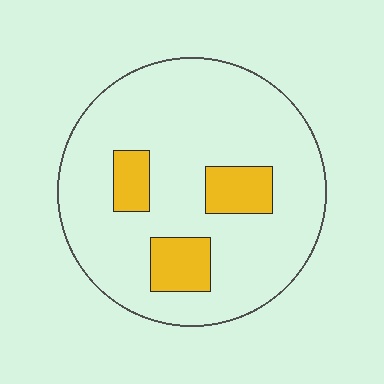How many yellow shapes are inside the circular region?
3.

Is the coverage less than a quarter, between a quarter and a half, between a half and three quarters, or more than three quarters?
Less than a quarter.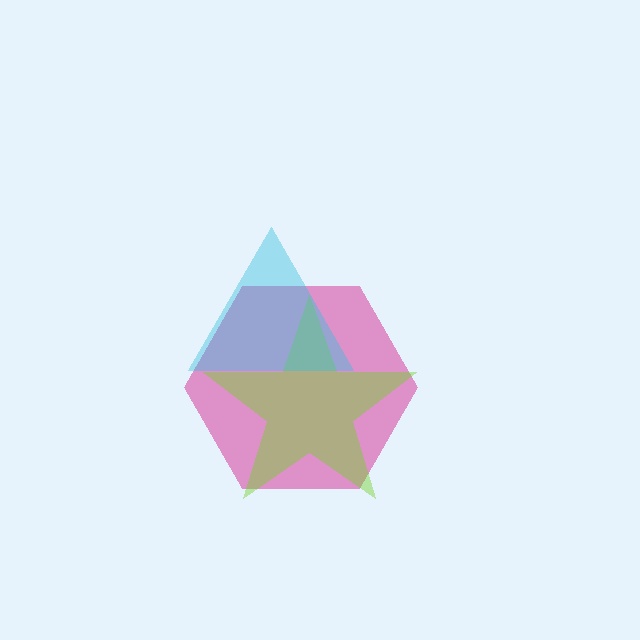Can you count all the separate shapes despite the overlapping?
Yes, there are 3 separate shapes.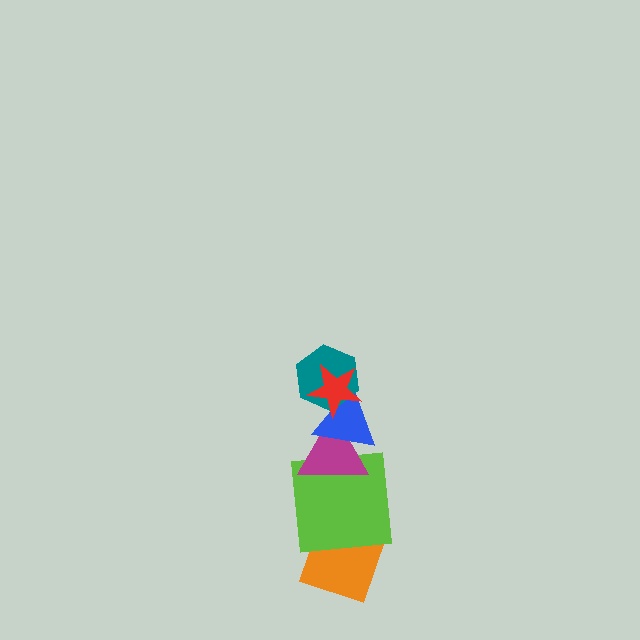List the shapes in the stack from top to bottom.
From top to bottom: the red star, the teal hexagon, the blue triangle, the magenta triangle, the lime square, the orange diamond.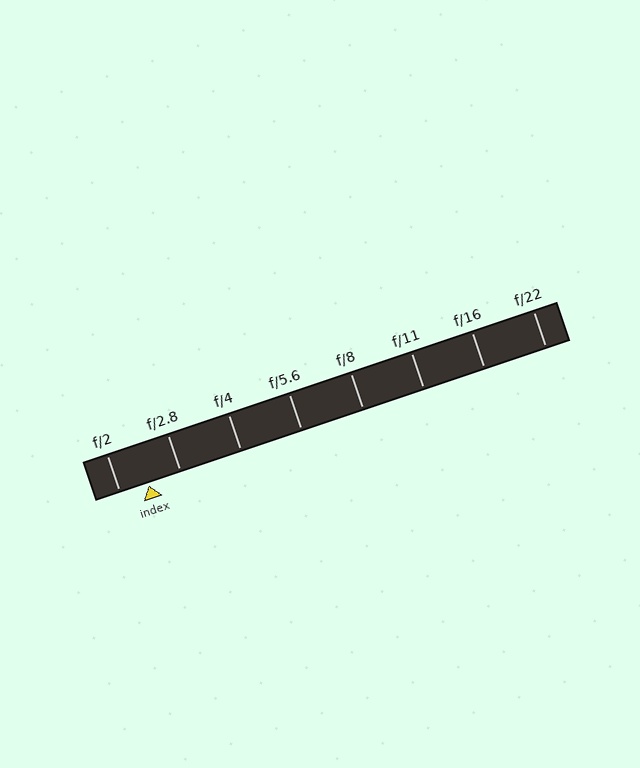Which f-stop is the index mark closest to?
The index mark is closest to f/2.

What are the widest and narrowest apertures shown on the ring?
The widest aperture shown is f/2 and the narrowest is f/22.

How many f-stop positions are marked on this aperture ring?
There are 8 f-stop positions marked.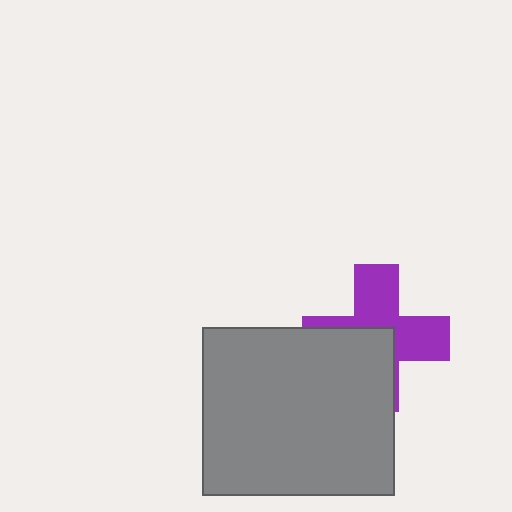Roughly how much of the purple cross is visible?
About half of it is visible (roughly 54%).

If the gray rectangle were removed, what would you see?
You would see the complete purple cross.